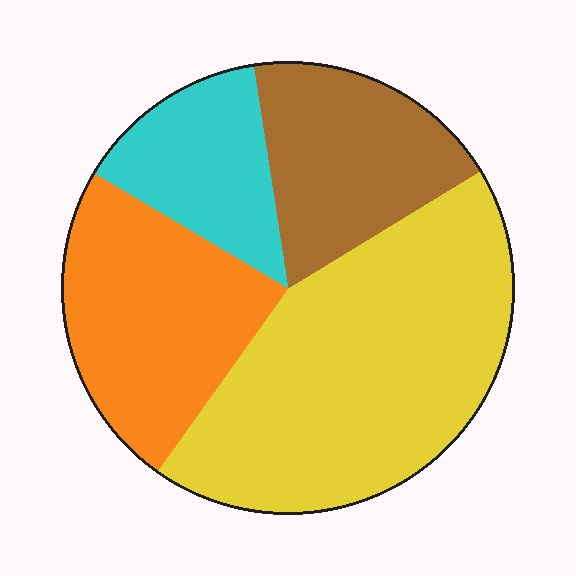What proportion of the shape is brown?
Brown takes up about one fifth (1/5) of the shape.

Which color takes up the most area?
Yellow, at roughly 45%.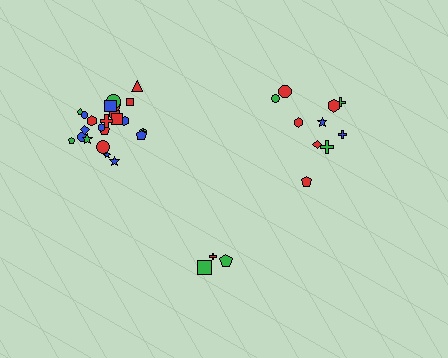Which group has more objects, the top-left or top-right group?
The top-left group.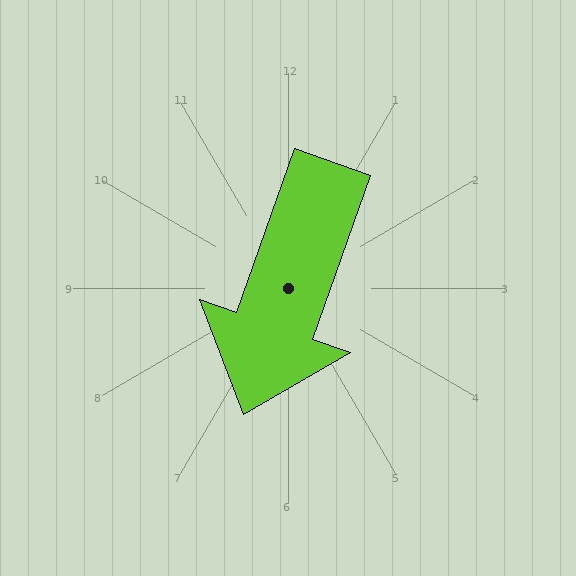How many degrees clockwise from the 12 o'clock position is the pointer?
Approximately 199 degrees.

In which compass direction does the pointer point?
South.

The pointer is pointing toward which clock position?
Roughly 7 o'clock.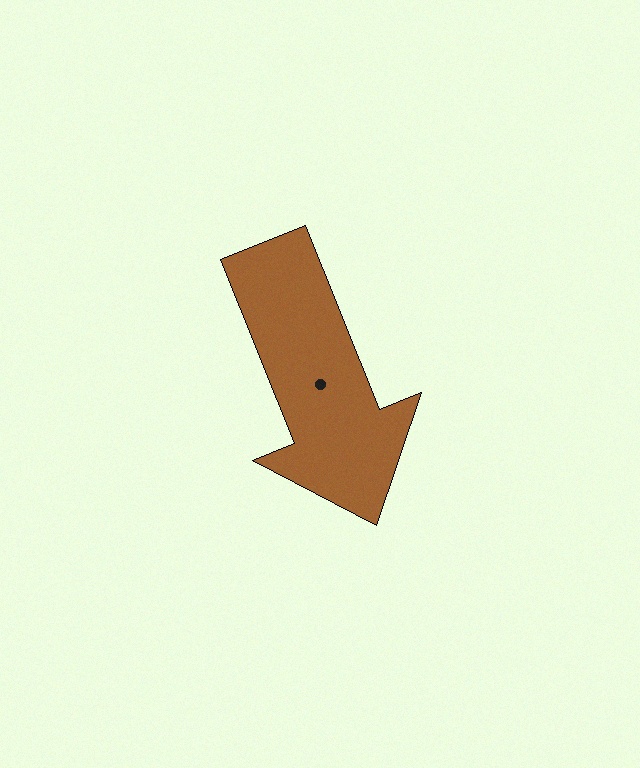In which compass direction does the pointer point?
South.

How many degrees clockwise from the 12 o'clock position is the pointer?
Approximately 158 degrees.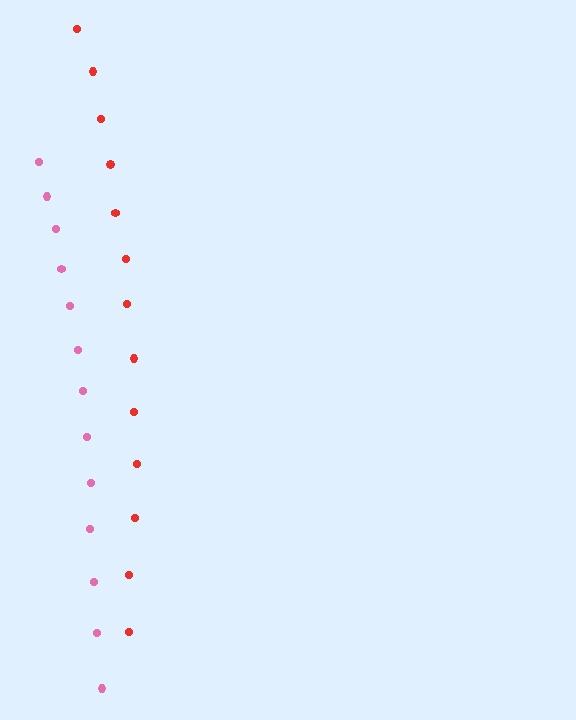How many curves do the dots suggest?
There are 2 distinct paths.